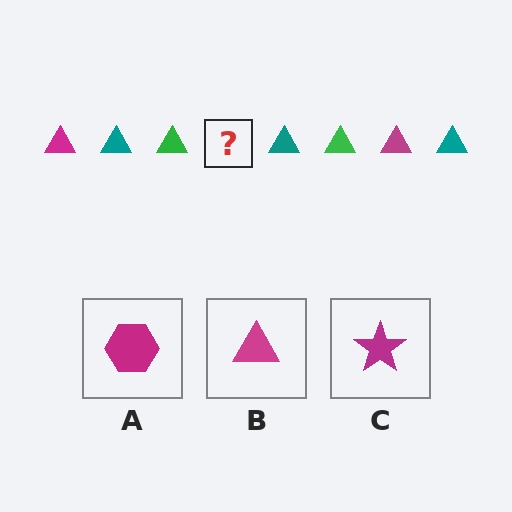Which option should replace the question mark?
Option B.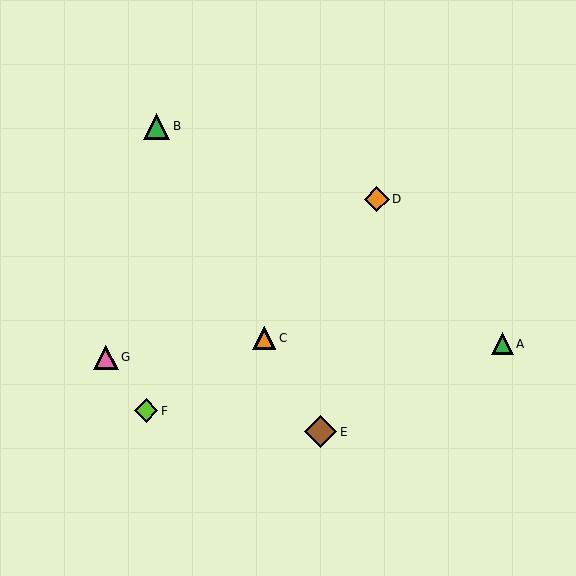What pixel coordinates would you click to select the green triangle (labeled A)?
Click at (503, 344) to select the green triangle A.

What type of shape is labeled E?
Shape E is a brown diamond.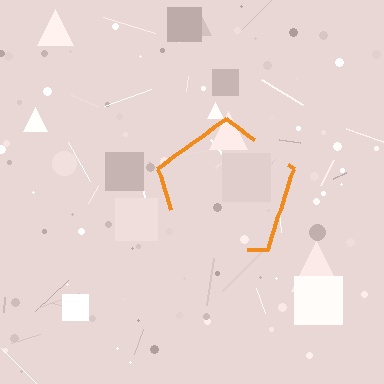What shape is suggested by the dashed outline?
The dashed outline suggests a pentagon.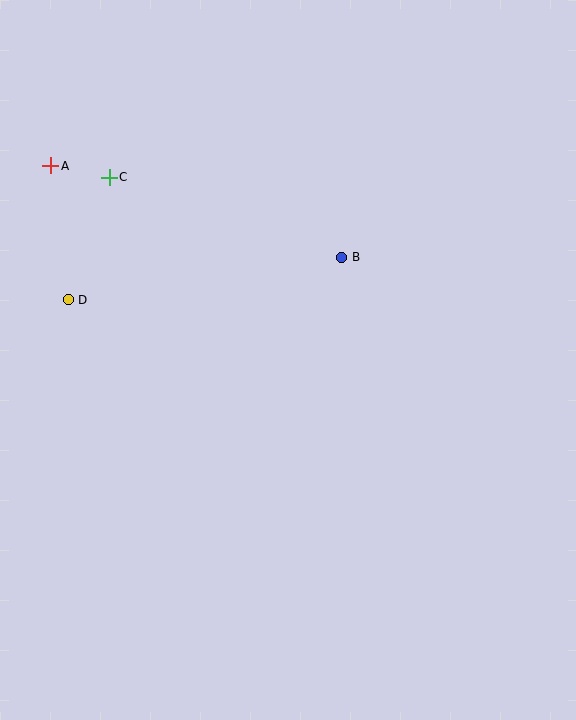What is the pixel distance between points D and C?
The distance between D and C is 129 pixels.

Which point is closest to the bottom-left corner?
Point D is closest to the bottom-left corner.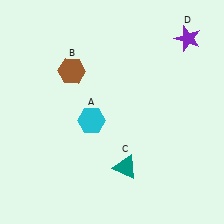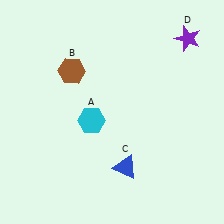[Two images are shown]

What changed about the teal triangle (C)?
In Image 1, C is teal. In Image 2, it changed to blue.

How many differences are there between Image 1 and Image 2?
There is 1 difference between the two images.